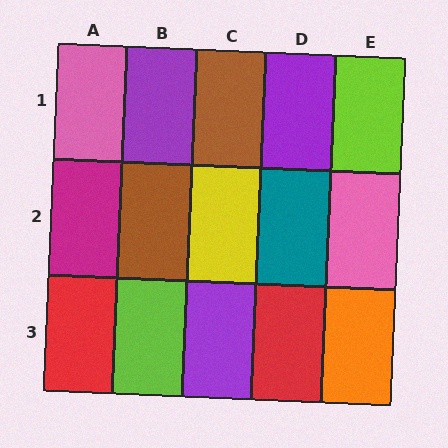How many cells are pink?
2 cells are pink.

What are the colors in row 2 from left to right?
Magenta, brown, yellow, teal, pink.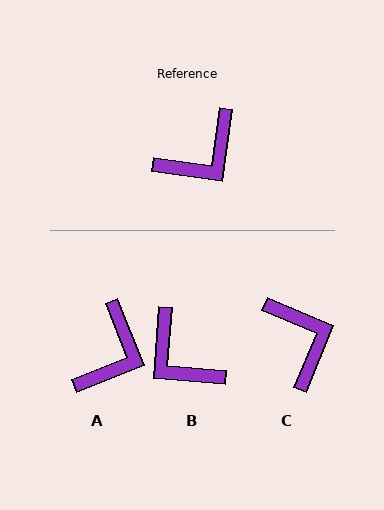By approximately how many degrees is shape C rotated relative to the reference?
Approximately 75 degrees counter-clockwise.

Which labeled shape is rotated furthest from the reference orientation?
B, about 86 degrees away.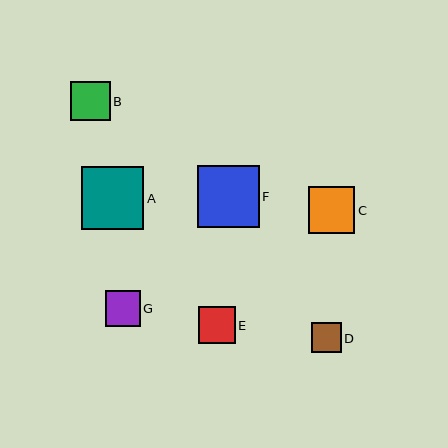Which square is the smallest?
Square D is the smallest with a size of approximately 30 pixels.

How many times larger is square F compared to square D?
Square F is approximately 2.1 times the size of square D.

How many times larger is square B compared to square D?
Square B is approximately 1.3 times the size of square D.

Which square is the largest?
Square A is the largest with a size of approximately 62 pixels.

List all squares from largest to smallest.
From largest to smallest: A, F, C, B, E, G, D.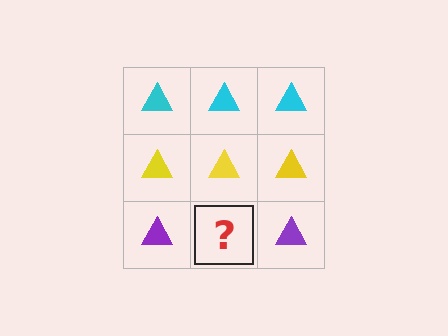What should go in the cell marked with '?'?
The missing cell should contain a purple triangle.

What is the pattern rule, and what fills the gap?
The rule is that each row has a consistent color. The gap should be filled with a purple triangle.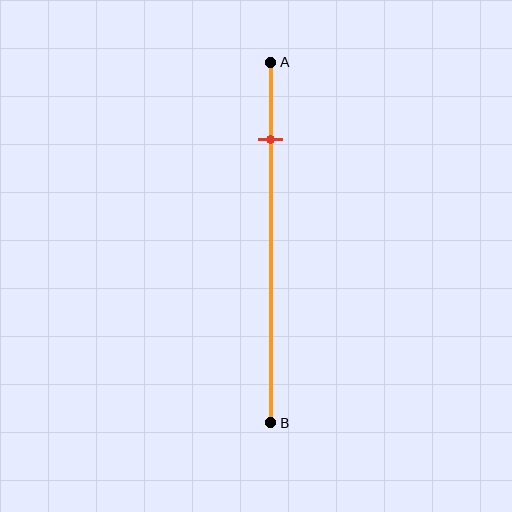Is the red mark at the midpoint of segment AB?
No, the mark is at about 20% from A, not at the 50% midpoint.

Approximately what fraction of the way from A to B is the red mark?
The red mark is approximately 20% of the way from A to B.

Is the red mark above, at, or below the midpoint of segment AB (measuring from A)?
The red mark is above the midpoint of segment AB.